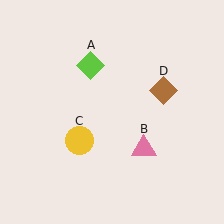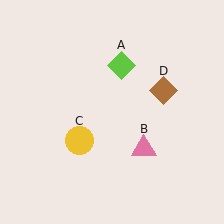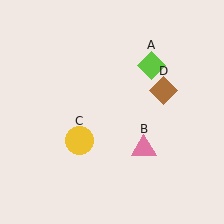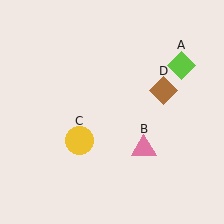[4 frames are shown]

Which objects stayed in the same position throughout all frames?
Pink triangle (object B) and yellow circle (object C) and brown diamond (object D) remained stationary.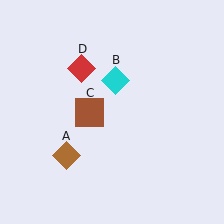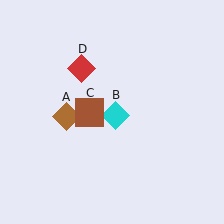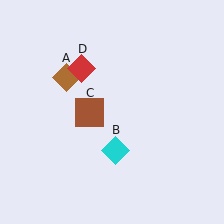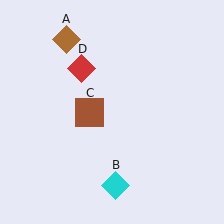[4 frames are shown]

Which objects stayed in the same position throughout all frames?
Brown square (object C) and red diamond (object D) remained stationary.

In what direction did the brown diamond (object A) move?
The brown diamond (object A) moved up.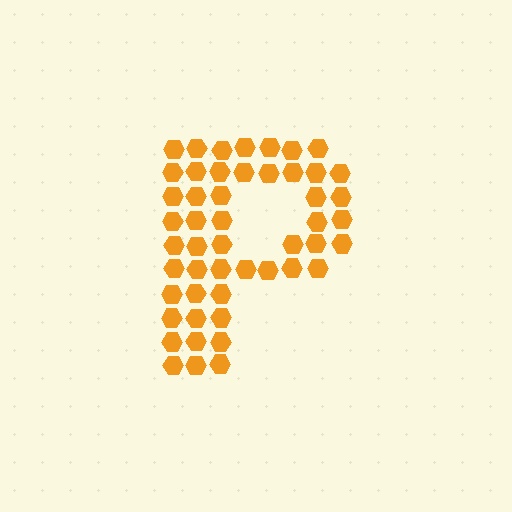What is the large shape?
The large shape is the letter P.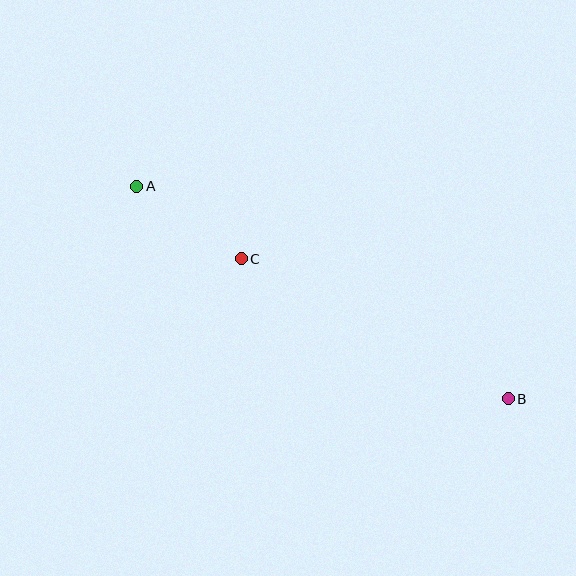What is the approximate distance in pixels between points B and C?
The distance between B and C is approximately 301 pixels.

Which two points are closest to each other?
Points A and C are closest to each other.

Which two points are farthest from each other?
Points A and B are farthest from each other.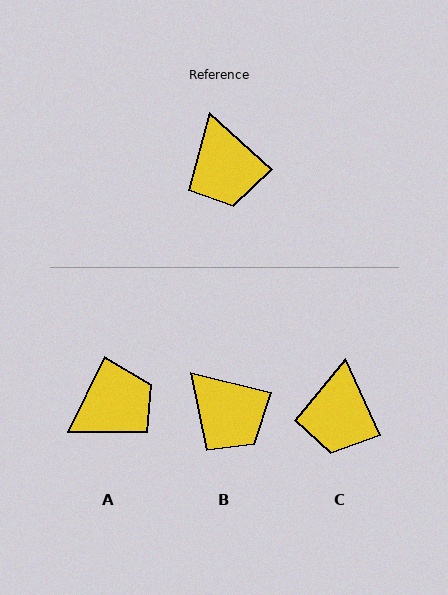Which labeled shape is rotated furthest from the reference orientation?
A, about 106 degrees away.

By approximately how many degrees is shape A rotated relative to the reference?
Approximately 106 degrees counter-clockwise.